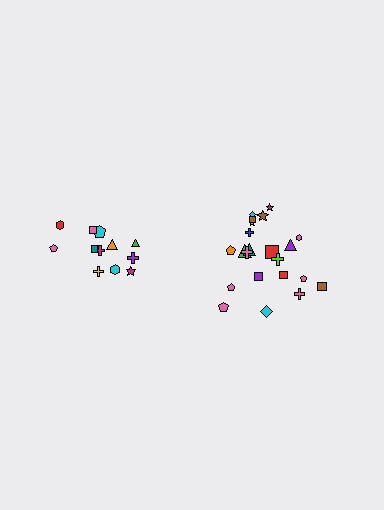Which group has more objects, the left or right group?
The right group.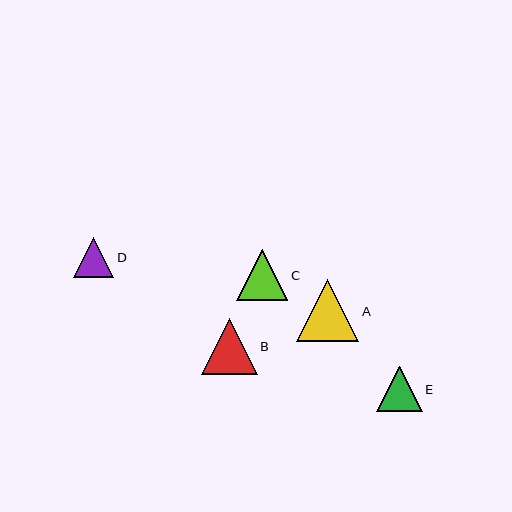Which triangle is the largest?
Triangle A is the largest with a size of approximately 62 pixels.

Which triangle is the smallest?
Triangle D is the smallest with a size of approximately 40 pixels.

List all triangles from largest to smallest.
From largest to smallest: A, B, C, E, D.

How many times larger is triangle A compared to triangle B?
Triangle A is approximately 1.1 times the size of triangle B.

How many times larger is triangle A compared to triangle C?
Triangle A is approximately 1.2 times the size of triangle C.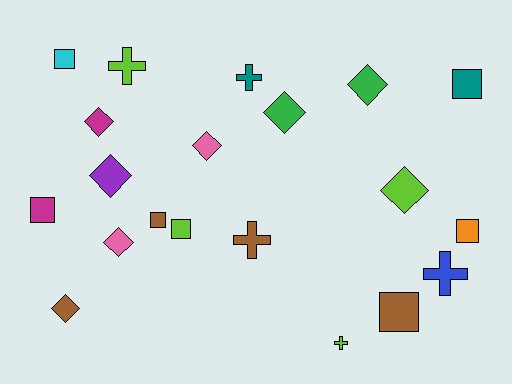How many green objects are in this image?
There are 2 green objects.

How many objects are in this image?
There are 20 objects.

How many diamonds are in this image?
There are 8 diamonds.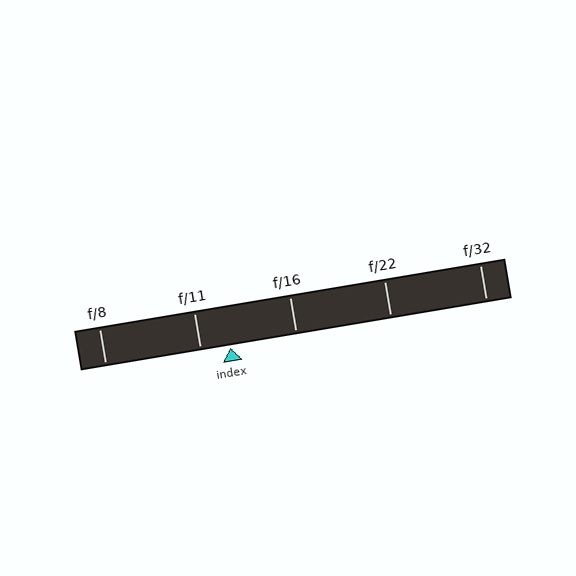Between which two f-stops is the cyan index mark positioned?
The index mark is between f/11 and f/16.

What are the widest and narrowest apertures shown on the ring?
The widest aperture shown is f/8 and the narrowest is f/32.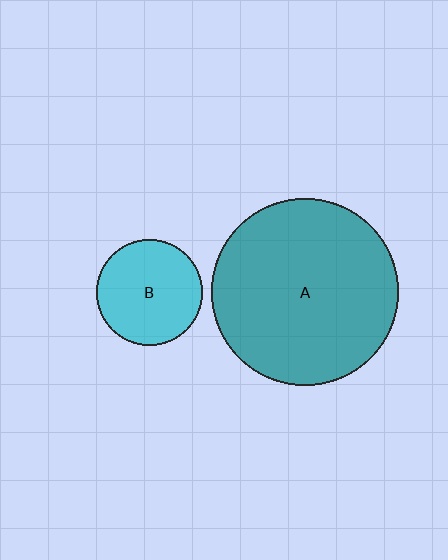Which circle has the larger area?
Circle A (teal).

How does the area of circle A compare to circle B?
Approximately 3.1 times.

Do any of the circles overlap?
No, none of the circles overlap.